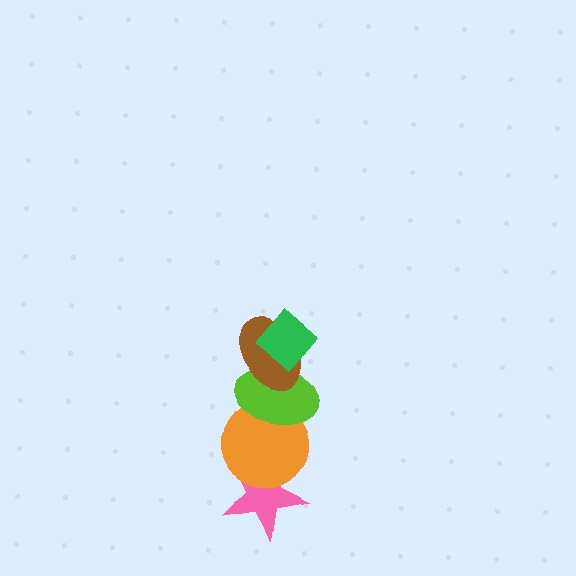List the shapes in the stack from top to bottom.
From top to bottom: the green diamond, the brown ellipse, the lime ellipse, the orange circle, the pink star.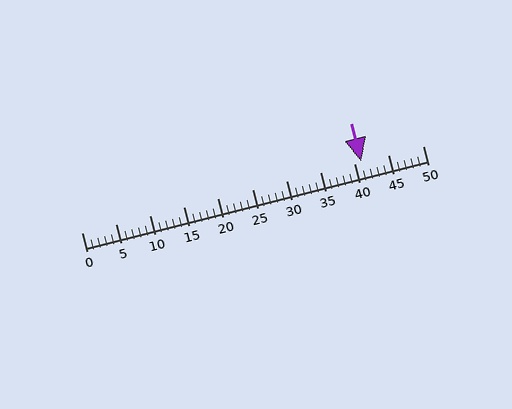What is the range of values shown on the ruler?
The ruler shows values from 0 to 50.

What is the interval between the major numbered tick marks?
The major tick marks are spaced 5 units apart.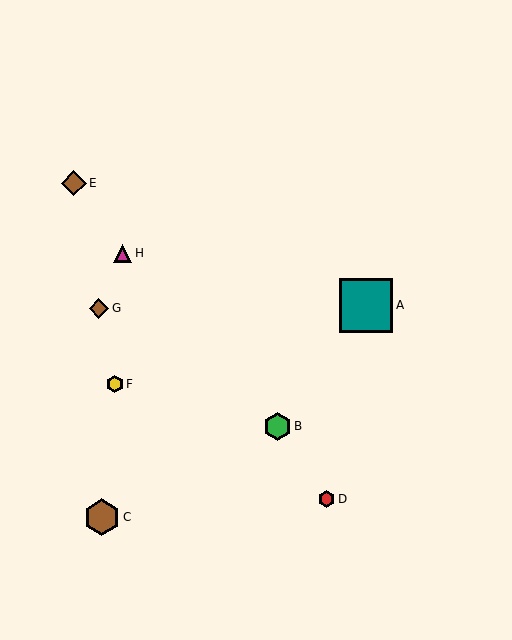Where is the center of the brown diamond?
The center of the brown diamond is at (74, 183).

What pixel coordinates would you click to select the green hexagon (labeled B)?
Click at (277, 426) to select the green hexagon B.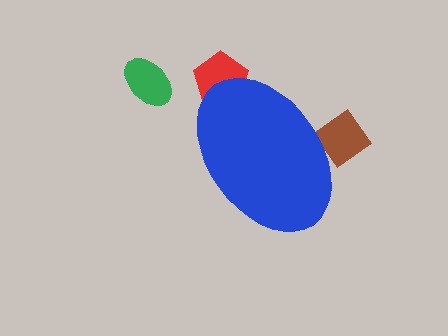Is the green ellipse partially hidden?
No, the green ellipse is fully visible.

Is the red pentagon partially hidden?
Yes, the red pentagon is partially hidden behind the blue ellipse.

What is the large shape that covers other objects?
A blue ellipse.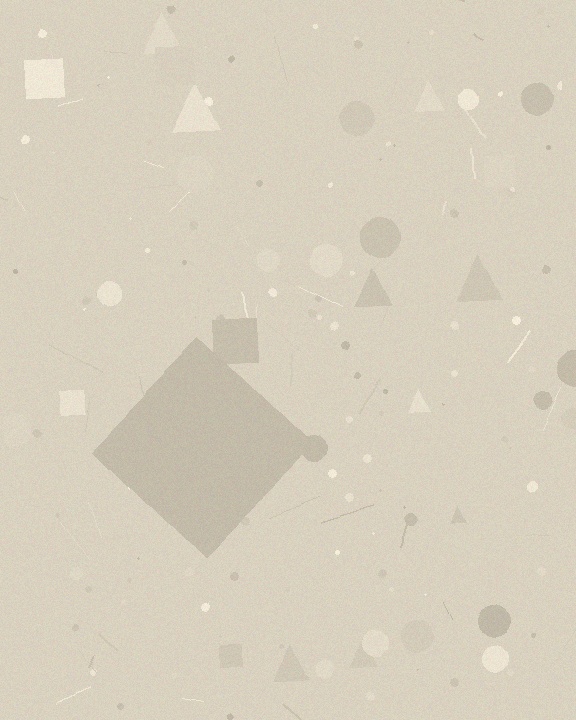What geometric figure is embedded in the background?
A diamond is embedded in the background.